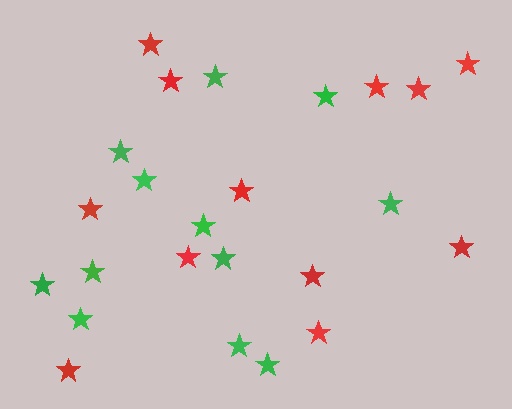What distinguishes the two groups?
There are 2 groups: one group of red stars (12) and one group of green stars (12).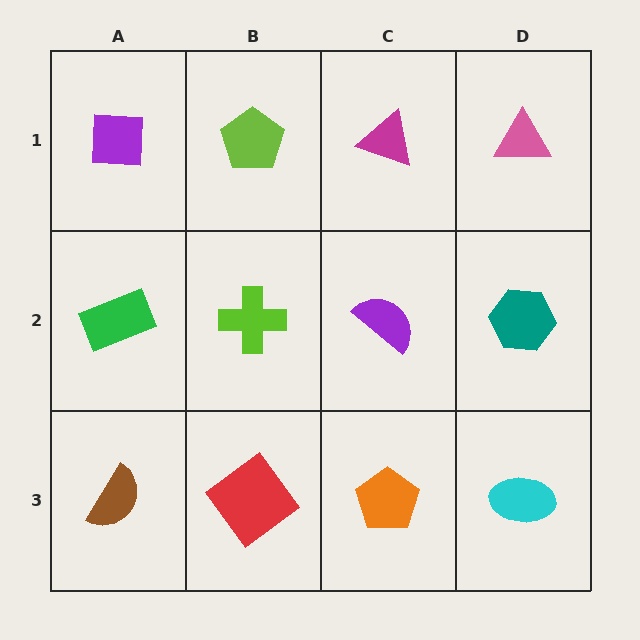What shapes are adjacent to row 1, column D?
A teal hexagon (row 2, column D), a magenta triangle (row 1, column C).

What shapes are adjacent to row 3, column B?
A lime cross (row 2, column B), a brown semicircle (row 3, column A), an orange pentagon (row 3, column C).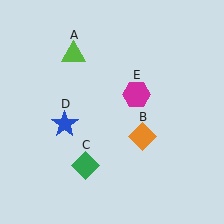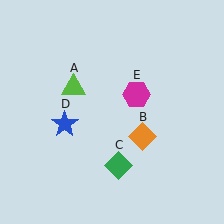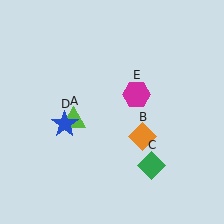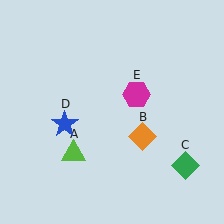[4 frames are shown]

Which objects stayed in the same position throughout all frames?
Orange diamond (object B) and blue star (object D) and magenta hexagon (object E) remained stationary.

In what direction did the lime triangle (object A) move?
The lime triangle (object A) moved down.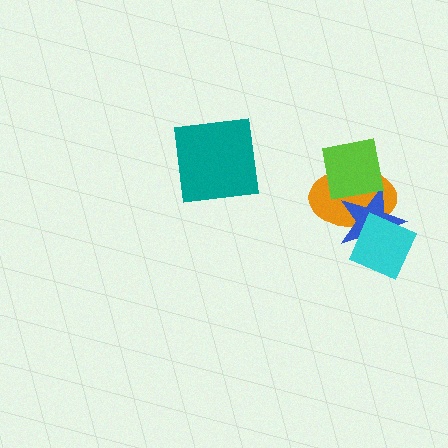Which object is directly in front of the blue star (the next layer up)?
The cyan square is directly in front of the blue star.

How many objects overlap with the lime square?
2 objects overlap with the lime square.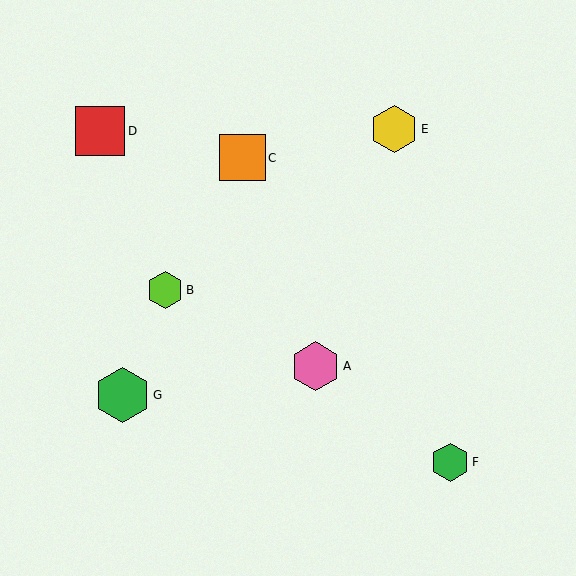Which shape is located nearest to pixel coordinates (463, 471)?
The green hexagon (labeled F) at (450, 462) is nearest to that location.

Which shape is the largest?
The green hexagon (labeled G) is the largest.